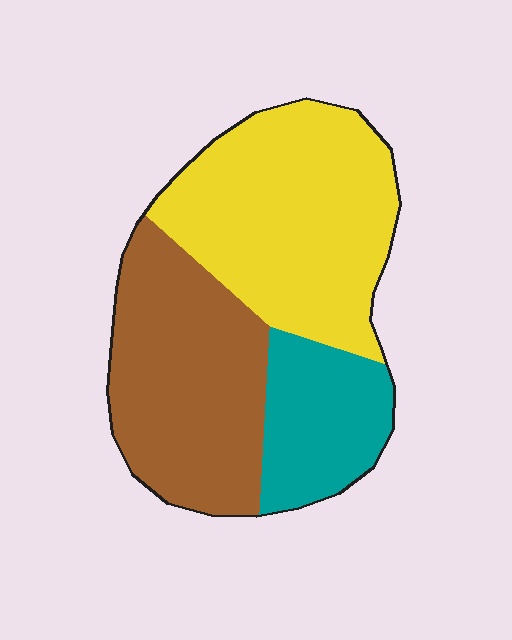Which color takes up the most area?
Yellow, at roughly 45%.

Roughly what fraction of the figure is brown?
Brown covers around 35% of the figure.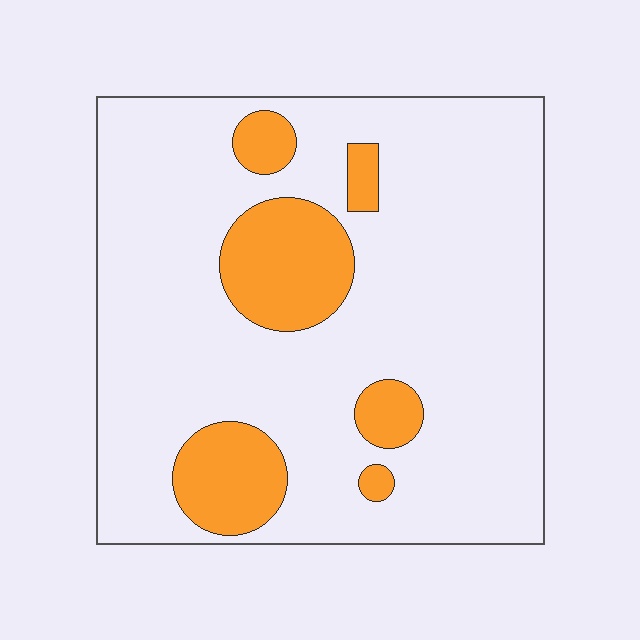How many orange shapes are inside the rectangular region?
6.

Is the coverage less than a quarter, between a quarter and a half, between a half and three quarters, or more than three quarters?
Less than a quarter.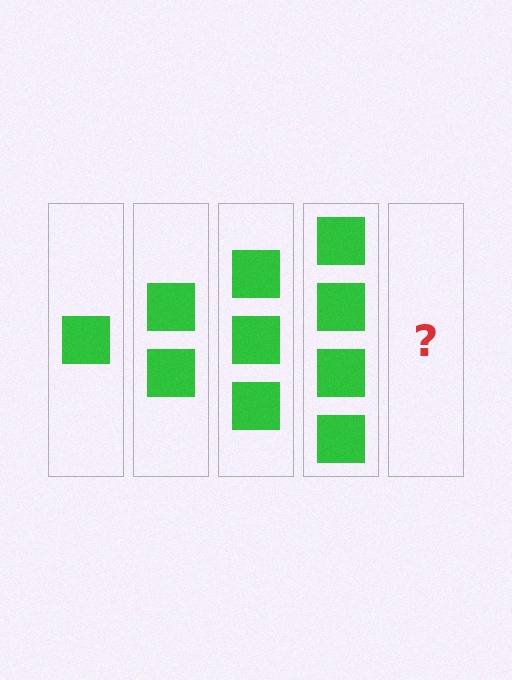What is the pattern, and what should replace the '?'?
The pattern is that each step adds one more square. The '?' should be 5 squares.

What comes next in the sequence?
The next element should be 5 squares.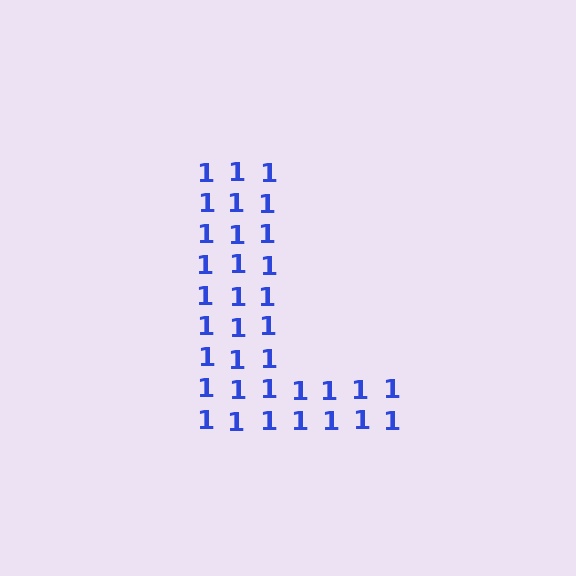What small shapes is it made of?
It is made of small digit 1's.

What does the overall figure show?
The overall figure shows the letter L.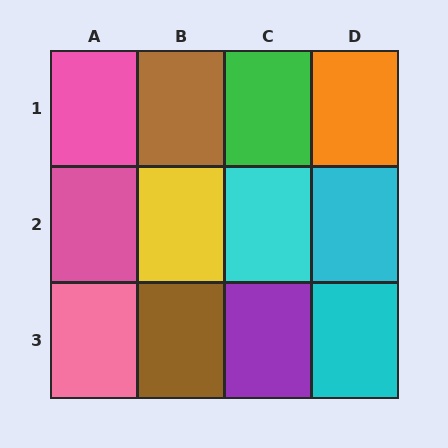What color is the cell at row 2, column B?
Yellow.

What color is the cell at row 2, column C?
Cyan.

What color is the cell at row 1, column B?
Brown.